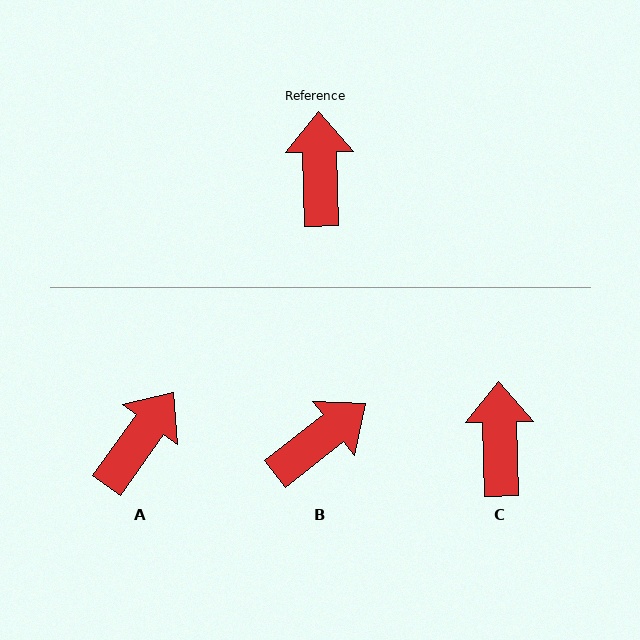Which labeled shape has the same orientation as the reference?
C.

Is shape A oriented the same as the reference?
No, it is off by about 37 degrees.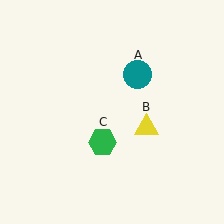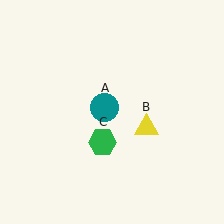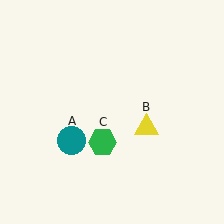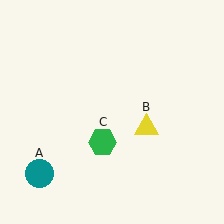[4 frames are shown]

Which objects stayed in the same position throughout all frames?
Yellow triangle (object B) and green hexagon (object C) remained stationary.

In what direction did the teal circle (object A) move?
The teal circle (object A) moved down and to the left.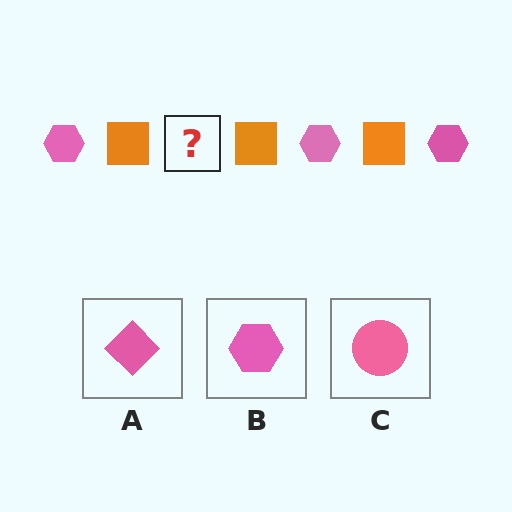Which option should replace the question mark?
Option B.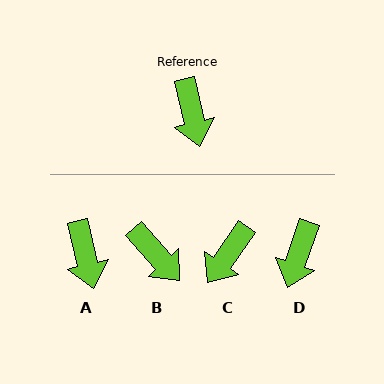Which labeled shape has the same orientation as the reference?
A.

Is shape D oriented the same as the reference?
No, it is off by about 32 degrees.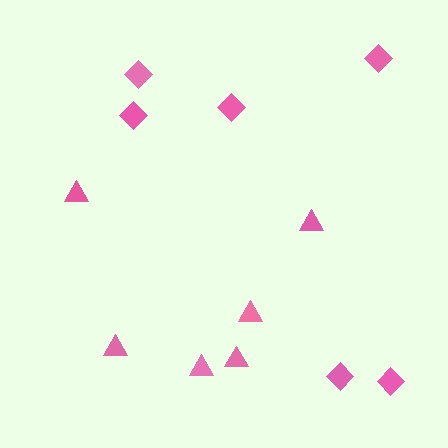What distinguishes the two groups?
There are 2 groups: one group of diamonds (6) and one group of triangles (6).